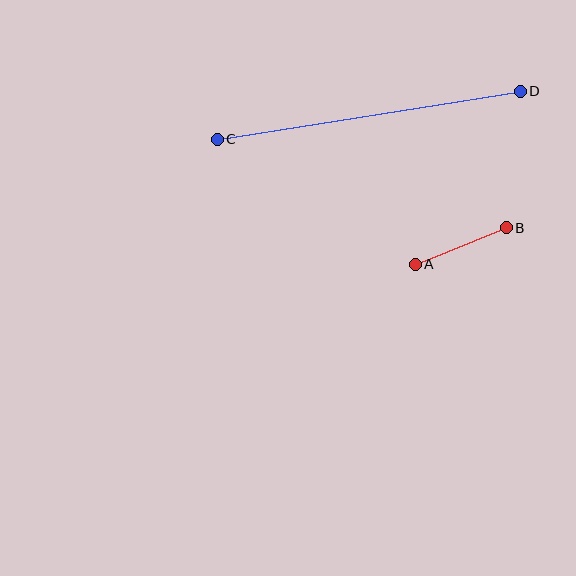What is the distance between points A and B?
The distance is approximately 98 pixels.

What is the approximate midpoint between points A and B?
The midpoint is at approximately (461, 246) pixels.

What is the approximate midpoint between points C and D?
The midpoint is at approximately (369, 115) pixels.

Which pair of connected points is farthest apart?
Points C and D are farthest apart.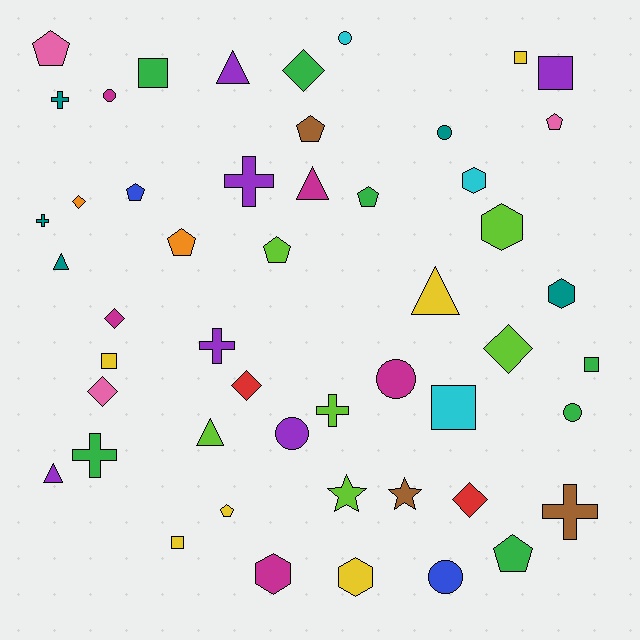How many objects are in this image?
There are 50 objects.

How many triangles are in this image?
There are 6 triangles.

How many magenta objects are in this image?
There are 5 magenta objects.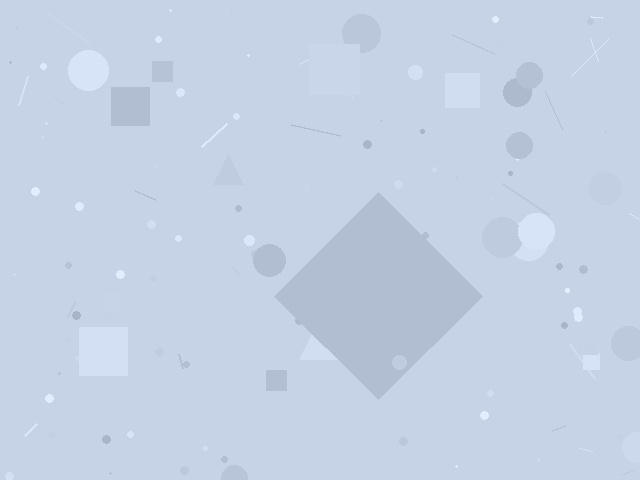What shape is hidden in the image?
A diamond is hidden in the image.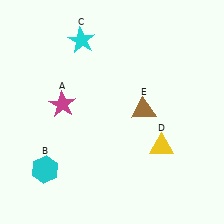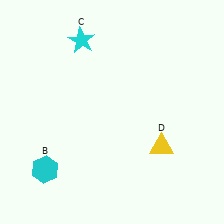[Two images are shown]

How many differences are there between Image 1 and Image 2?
There are 2 differences between the two images.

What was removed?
The magenta star (A), the brown triangle (E) were removed in Image 2.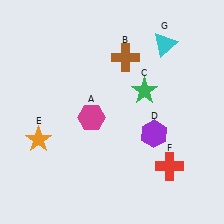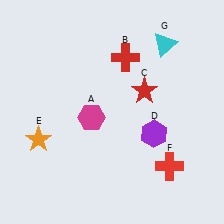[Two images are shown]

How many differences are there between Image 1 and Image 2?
There are 2 differences between the two images.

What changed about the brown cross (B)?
In Image 1, B is brown. In Image 2, it changed to red.